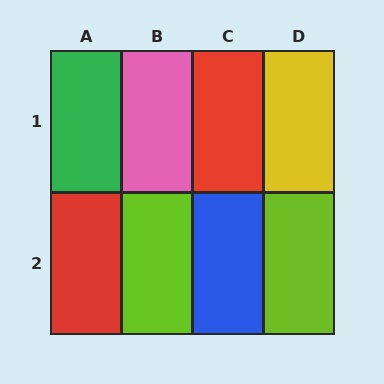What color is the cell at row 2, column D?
Lime.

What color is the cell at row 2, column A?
Red.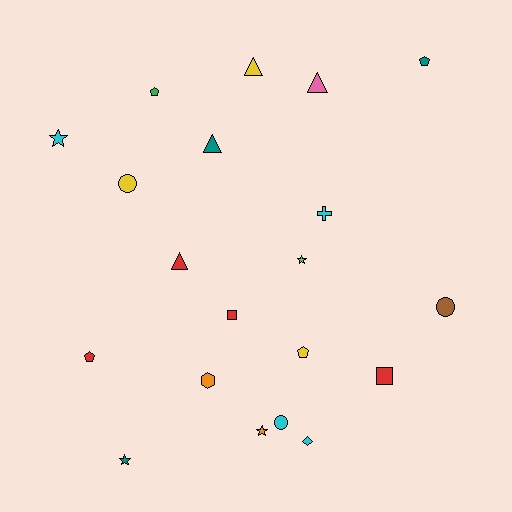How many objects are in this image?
There are 20 objects.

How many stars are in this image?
There are 4 stars.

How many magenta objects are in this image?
There are no magenta objects.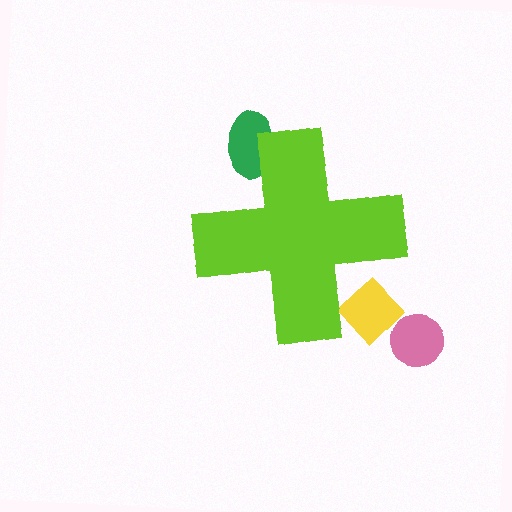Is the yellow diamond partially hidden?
Yes, the yellow diamond is partially hidden behind the lime cross.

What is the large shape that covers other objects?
A lime cross.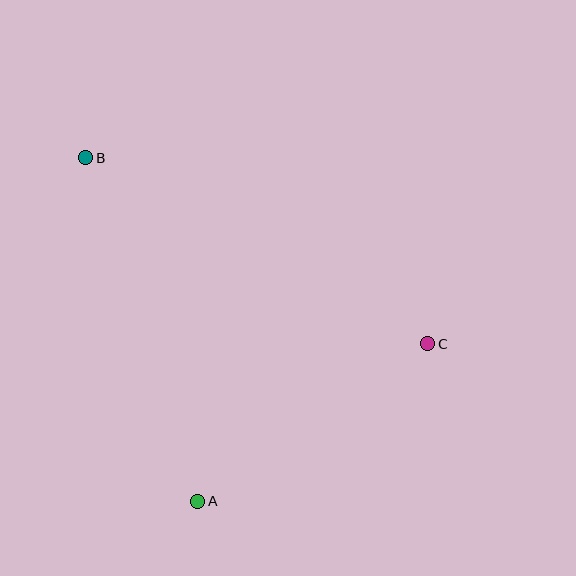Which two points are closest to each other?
Points A and C are closest to each other.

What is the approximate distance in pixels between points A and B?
The distance between A and B is approximately 362 pixels.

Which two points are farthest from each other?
Points B and C are farthest from each other.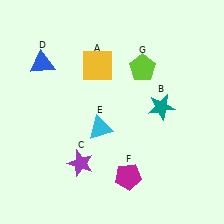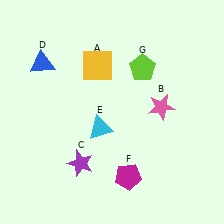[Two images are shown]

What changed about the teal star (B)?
In Image 1, B is teal. In Image 2, it changed to pink.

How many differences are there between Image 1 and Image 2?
There is 1 difference between the two images.